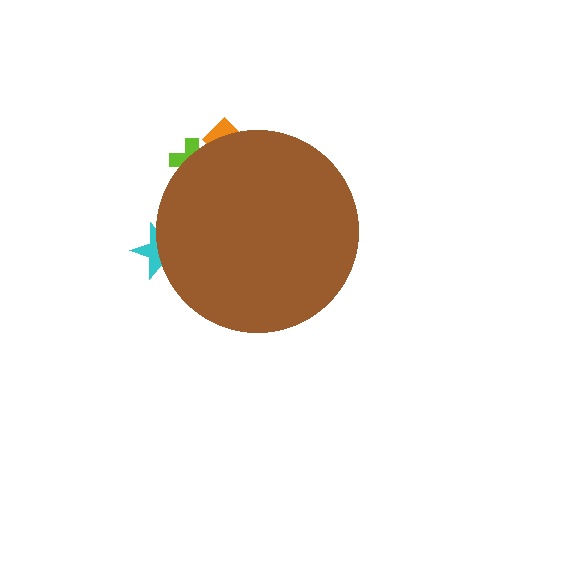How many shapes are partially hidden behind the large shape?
3 shapes are partially hidden.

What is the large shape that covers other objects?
A brown circle.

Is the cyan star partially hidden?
Yes, the cyan star is partially hidden behind the brown circle.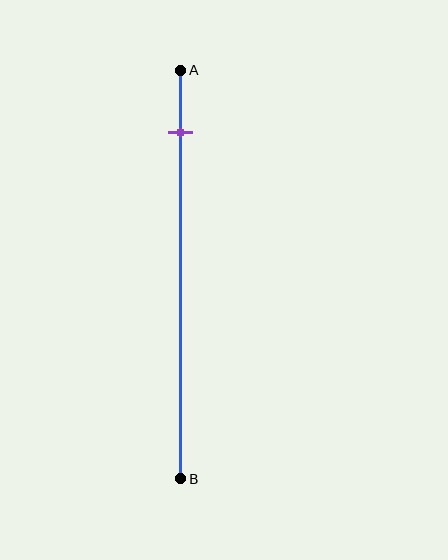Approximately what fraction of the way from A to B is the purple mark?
The purple mark is approximately 15% of the way from A to B.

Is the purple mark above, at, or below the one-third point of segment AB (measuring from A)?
The purple mark is above the one-third point of segment AB.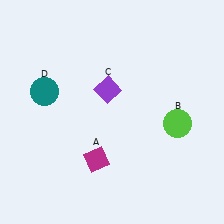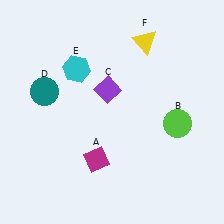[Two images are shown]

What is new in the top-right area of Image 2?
A yellow triangle (F) was added in the top-right area of Image 2.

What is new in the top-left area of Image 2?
A cyan hexagon (E) was added in the top-left area of Image 2.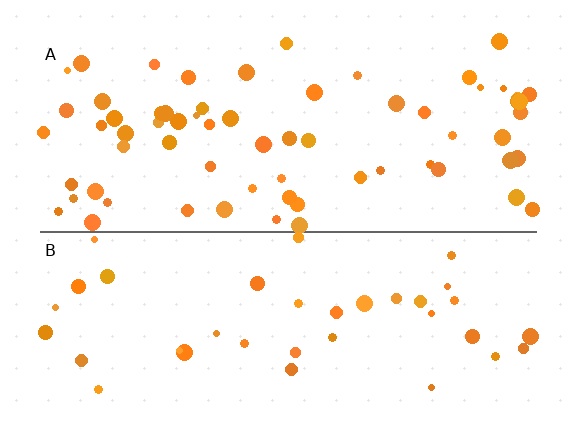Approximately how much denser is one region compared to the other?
Approximately 1.8× — region A over region B.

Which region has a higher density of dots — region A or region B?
A (the top).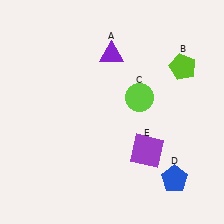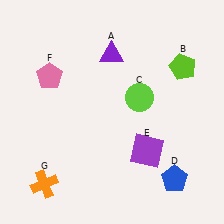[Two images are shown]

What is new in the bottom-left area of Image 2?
An orange cross (G) was added in the bottom-left area of Image 2.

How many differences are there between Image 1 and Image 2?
There are 2 differences between the two images.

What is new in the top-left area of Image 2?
A pink pentagon (F) was added in the top-left area of Image 2.